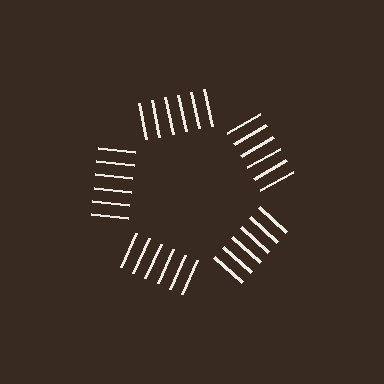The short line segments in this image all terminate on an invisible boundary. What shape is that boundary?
An illusory pentagon — the line segments terminate on its edges but no continuous stroke is drawn.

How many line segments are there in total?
30 — 6 along each of the 5 edges.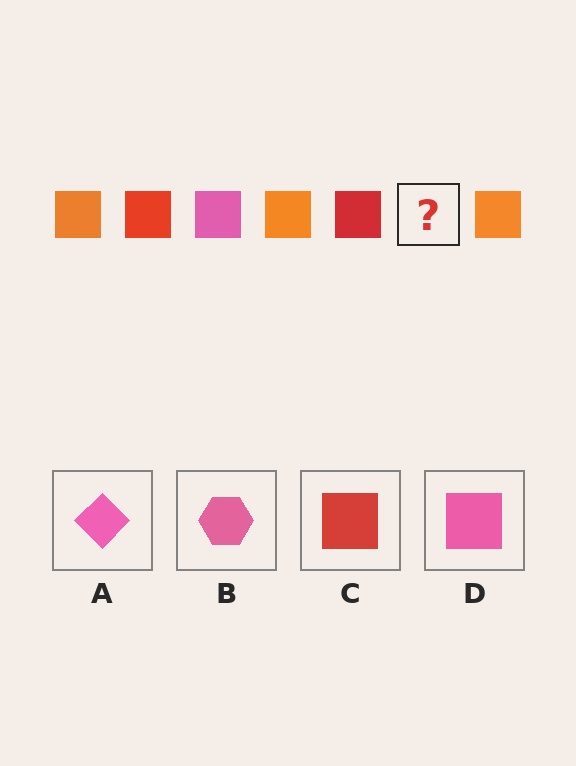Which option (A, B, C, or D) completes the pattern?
D.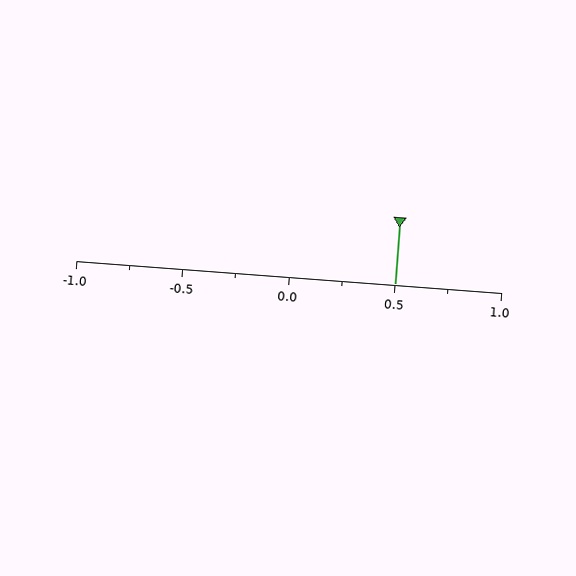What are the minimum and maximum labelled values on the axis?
The axis runs from -1.0 to 1.0.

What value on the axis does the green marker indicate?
The marker indicates approximately 0.5.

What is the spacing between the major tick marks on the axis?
The major ticks are spaced 0.5 apart.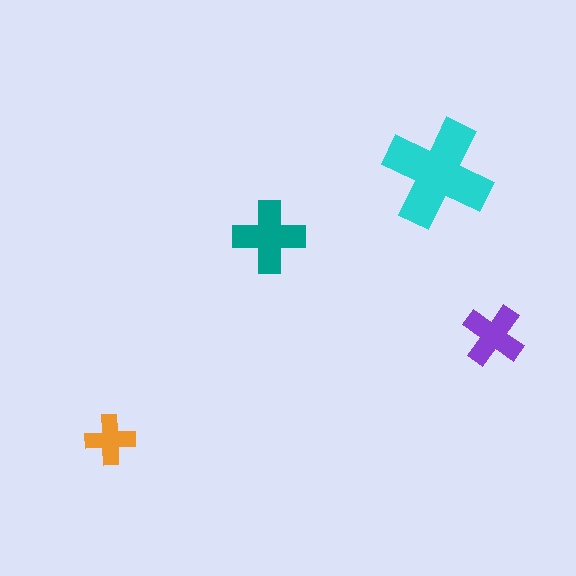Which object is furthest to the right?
The purple cross is rightmost.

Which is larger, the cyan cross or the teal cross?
The cyan one.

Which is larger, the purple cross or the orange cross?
The purple one.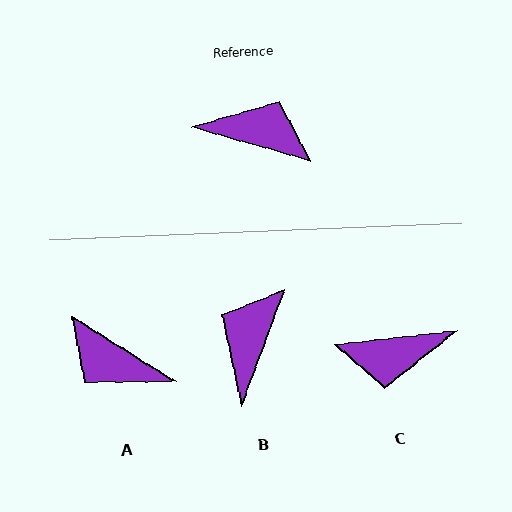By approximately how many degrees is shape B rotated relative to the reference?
Approximately 86 degrees counter-clockwise.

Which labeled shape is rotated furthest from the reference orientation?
A, about 164 degrees away.